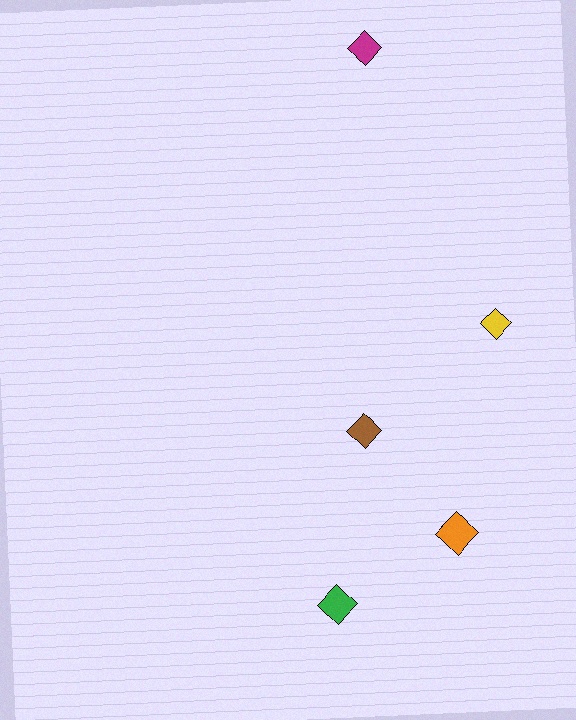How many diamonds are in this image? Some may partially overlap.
There are 5 diamonds.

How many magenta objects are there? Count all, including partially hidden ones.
There is 1 magenta object.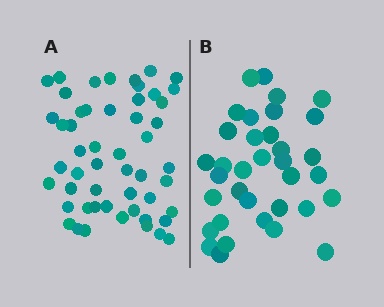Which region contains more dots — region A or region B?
Region A (the left region) has more dots.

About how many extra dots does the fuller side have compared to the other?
Region A has approximately 15 more dots than region B.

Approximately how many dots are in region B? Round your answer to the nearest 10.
About 40 dots. (The exact count is 35, which rounds to 40.)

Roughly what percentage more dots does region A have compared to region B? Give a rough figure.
About 50% more.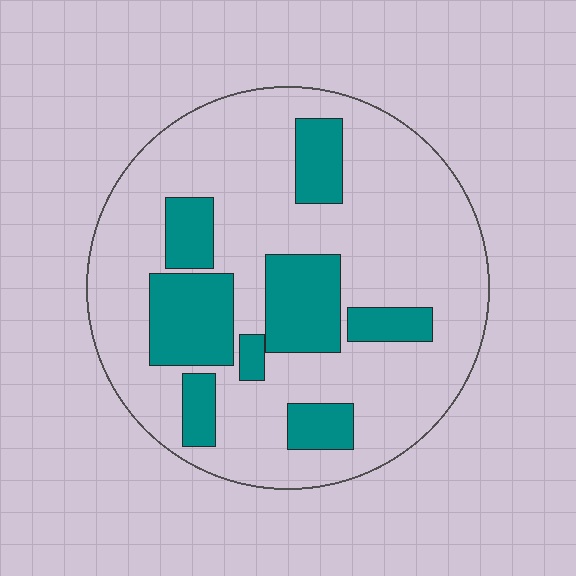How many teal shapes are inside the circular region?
8.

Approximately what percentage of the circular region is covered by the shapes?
Approximately 25%.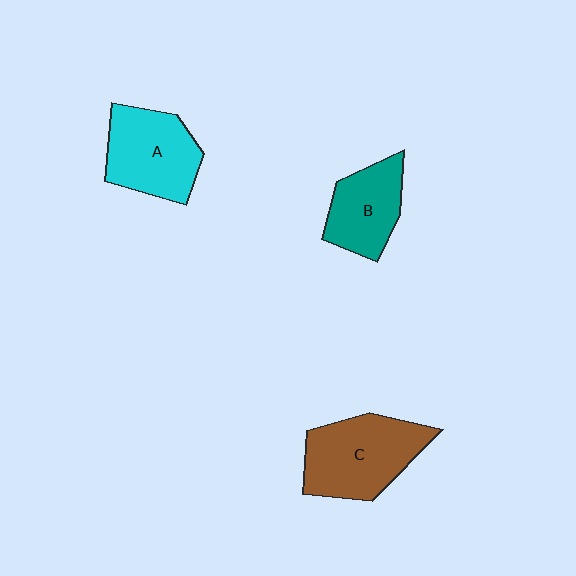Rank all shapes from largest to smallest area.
From largest to smallest: C (brown), A (cyan), B (teal).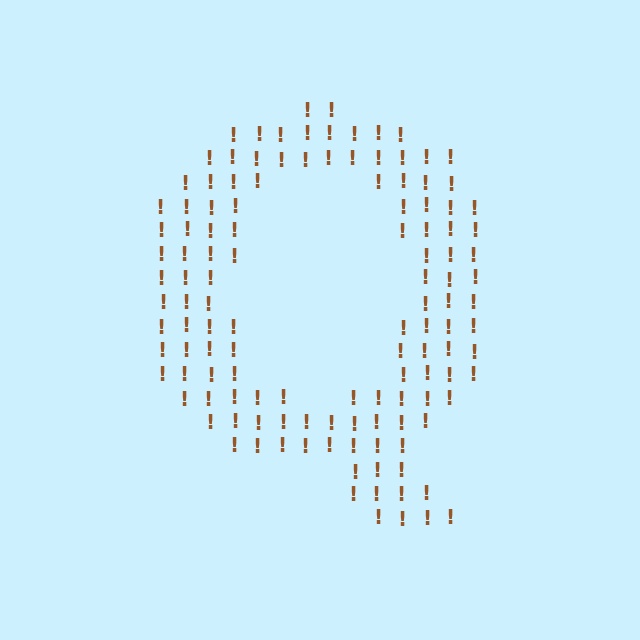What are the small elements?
The small elements are exclamation marks.